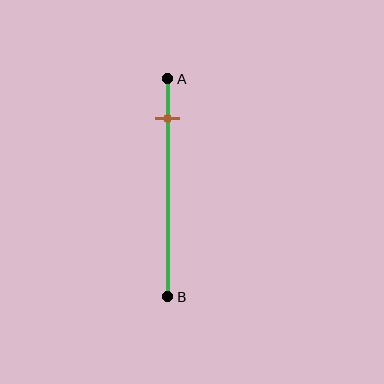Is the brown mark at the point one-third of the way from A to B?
No, the mark is at about 20% from A, not at the 33% one-third point.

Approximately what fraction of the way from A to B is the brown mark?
The brown mark is approximately 20% of the way from A to B.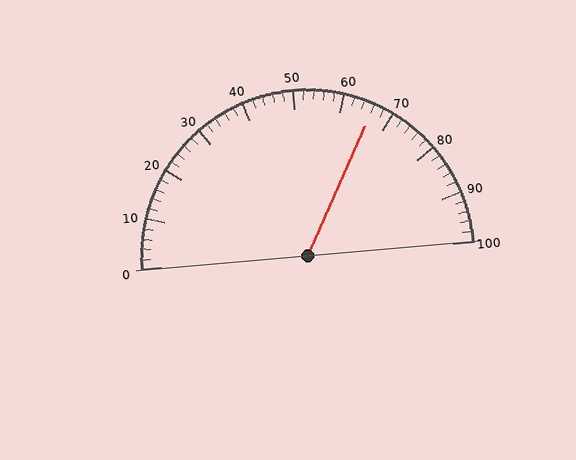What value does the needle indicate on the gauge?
The needle indicates approximately 66.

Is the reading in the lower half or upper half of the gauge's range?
The reading is in the upper half of the range (0 to 100).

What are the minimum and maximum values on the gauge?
The gauge ranges from 0 to 100.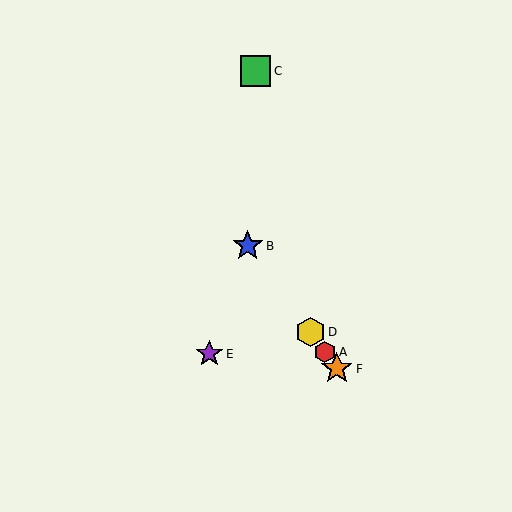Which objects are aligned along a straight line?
Objects A, B, D, F are aligned along a straight line.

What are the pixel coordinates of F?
Object F is at (337, 369).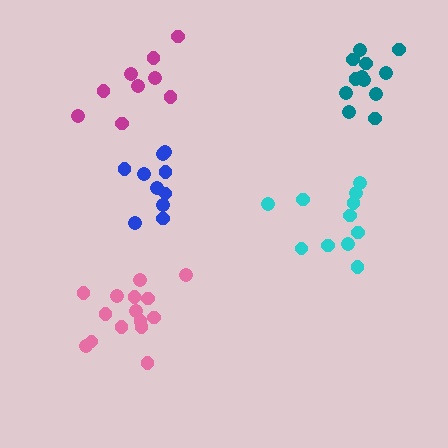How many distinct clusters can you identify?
There are 5 distinct clusters.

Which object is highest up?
The magenta cluster is topmost.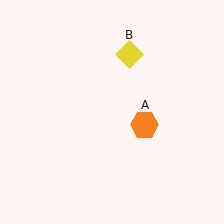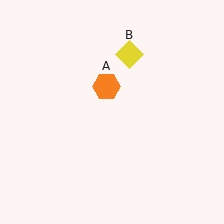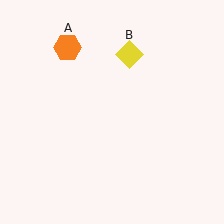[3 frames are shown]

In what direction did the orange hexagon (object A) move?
The orange hexagon (object A) moved up and to the left.